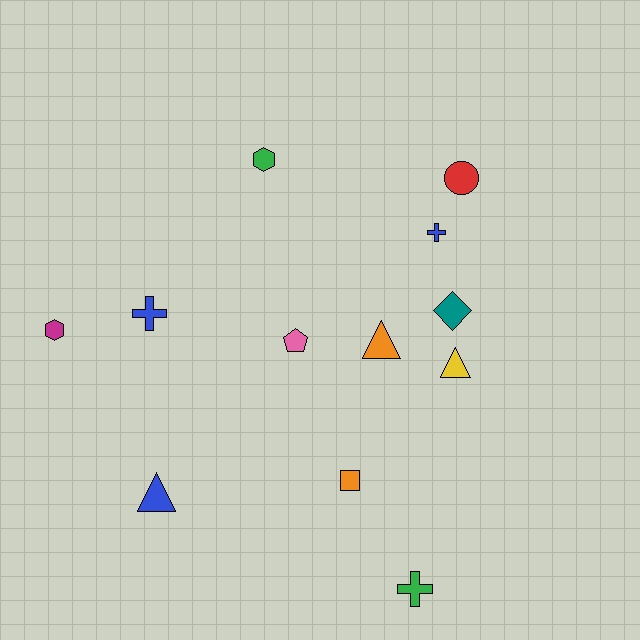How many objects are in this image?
There are 12 objects.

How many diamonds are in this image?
There is 1 diamond.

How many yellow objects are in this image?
There is 1 yellow object.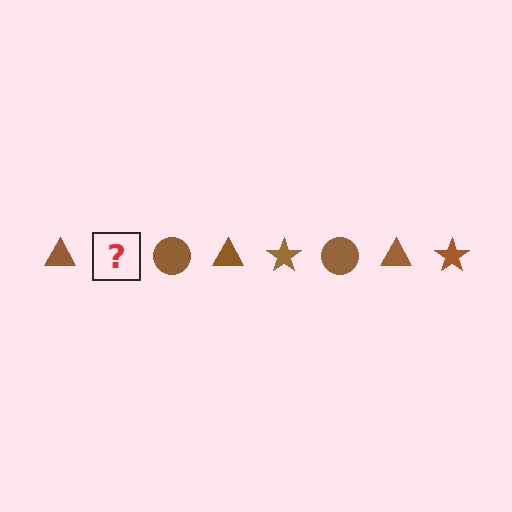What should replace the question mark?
The question mark should be replaced with a brown star.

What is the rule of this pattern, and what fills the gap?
The rule is that the pattern cycles through triangle, star, circle shapes in brown. The gap should be filled with a brown star.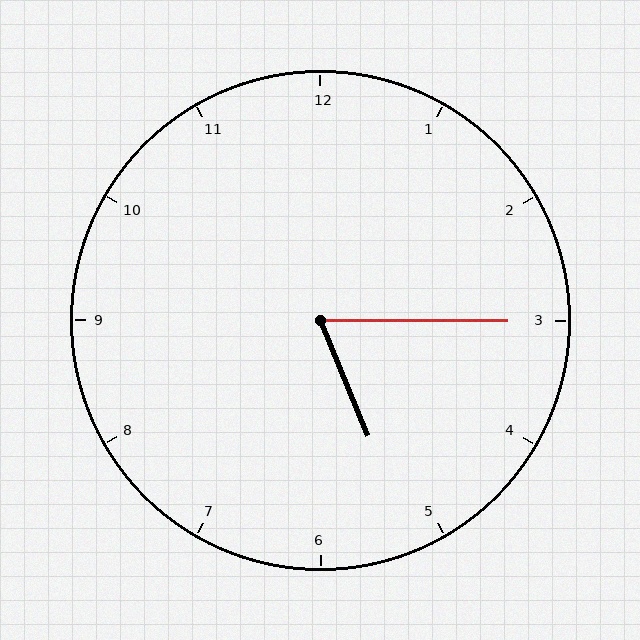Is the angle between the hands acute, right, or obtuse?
It is acute.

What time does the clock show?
5:15.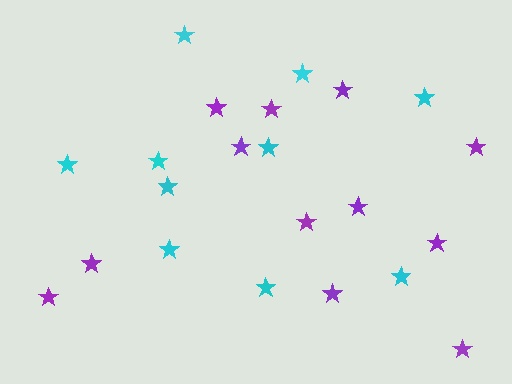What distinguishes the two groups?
There are 2 groups: one group of cyan stars (10) and one group of purple stars (12).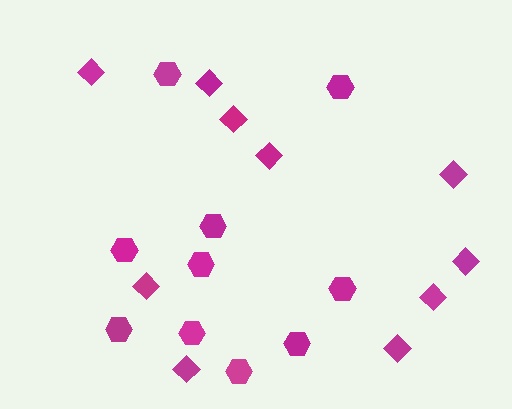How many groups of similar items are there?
There are 2 groups: one group of diamonds (10) and one group of hexagons (10).